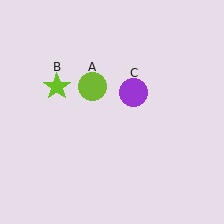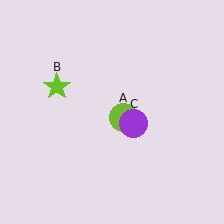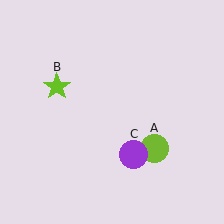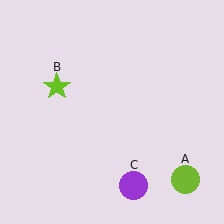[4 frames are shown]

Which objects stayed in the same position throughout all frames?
Lime star (object B) remained stationary.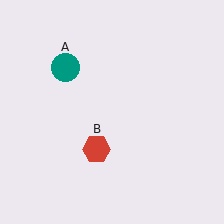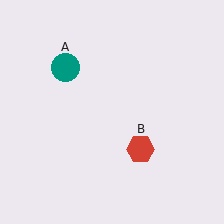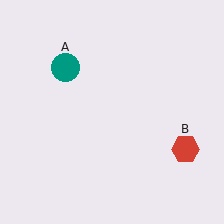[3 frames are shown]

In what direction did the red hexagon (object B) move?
The red hexagon (object B) moved right.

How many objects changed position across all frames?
1 object changed position: red hexagon (object B).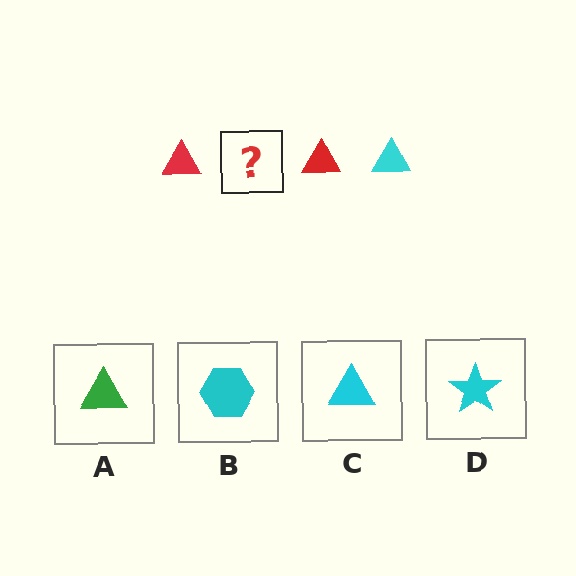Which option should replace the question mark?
Option C.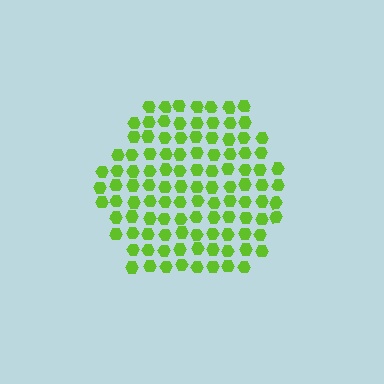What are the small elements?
The small elements are hexagons.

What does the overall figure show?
The overall figure shows a hexagon.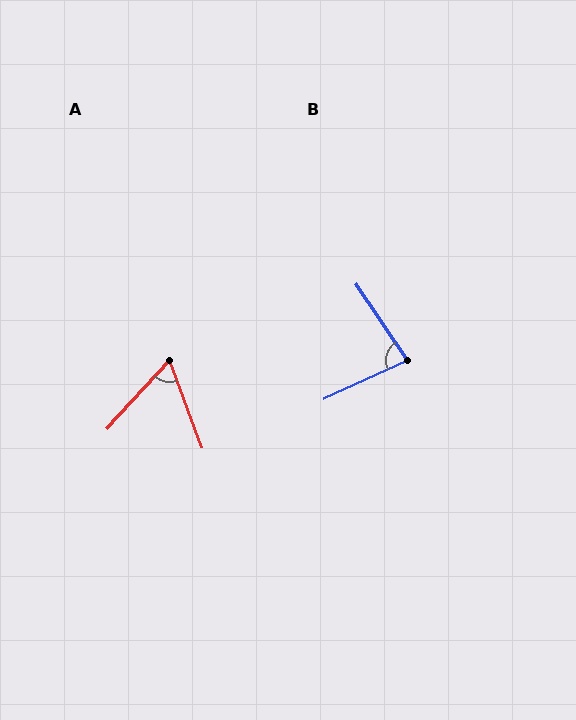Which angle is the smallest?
A, at approximately 63 degrees.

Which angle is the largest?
B, at approximately 81 degrees.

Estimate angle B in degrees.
Approximately 81 degrees.